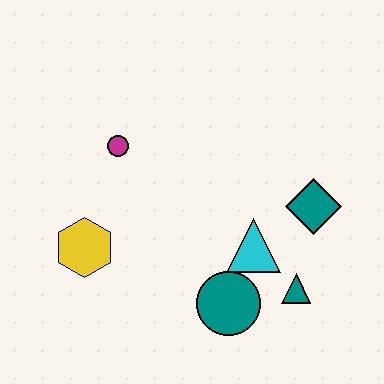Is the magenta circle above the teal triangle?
Yes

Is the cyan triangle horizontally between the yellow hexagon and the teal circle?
No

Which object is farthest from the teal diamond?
The yellow hexagon is farthest from the teal diamond.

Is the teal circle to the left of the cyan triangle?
Yes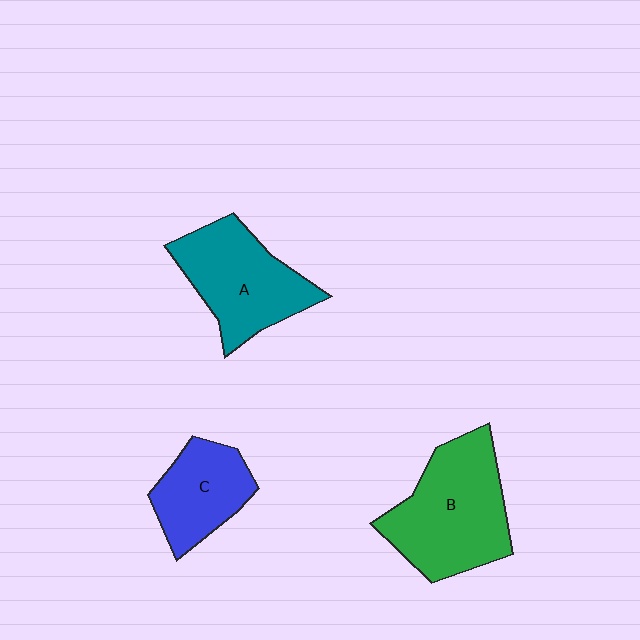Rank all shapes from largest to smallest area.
From largest to smallest: B (green), A (teal), C (blue).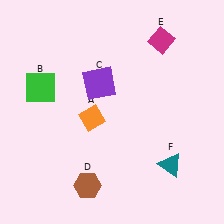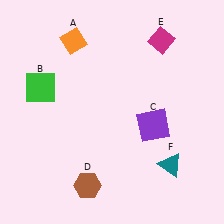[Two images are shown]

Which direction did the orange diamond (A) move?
The orange diamond (A) moved up.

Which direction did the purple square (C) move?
The purple square (C) moved right.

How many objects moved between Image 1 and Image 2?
2 objects moved between the two images.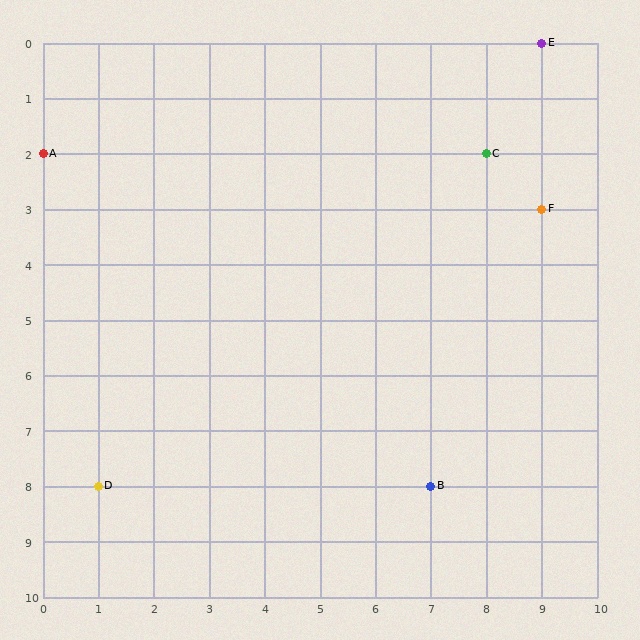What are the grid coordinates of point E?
Point E is at grid coordinates (9, 0).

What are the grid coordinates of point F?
Point F is at grid coordinates (9, 3).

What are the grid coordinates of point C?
Point C is at grid coordinates (8, 2).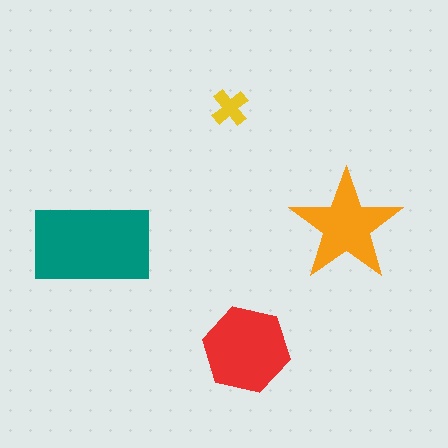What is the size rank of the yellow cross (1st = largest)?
4th.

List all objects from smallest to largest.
The yellow cross, the orange star, the red hexagon, the teal rectangle.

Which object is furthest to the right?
The orange star is rightmost.